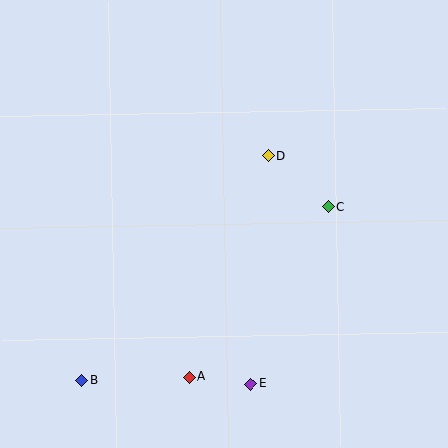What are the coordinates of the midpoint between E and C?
The midpoint between E and C is at (289, 295).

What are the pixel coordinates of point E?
Point E is at (251, 384).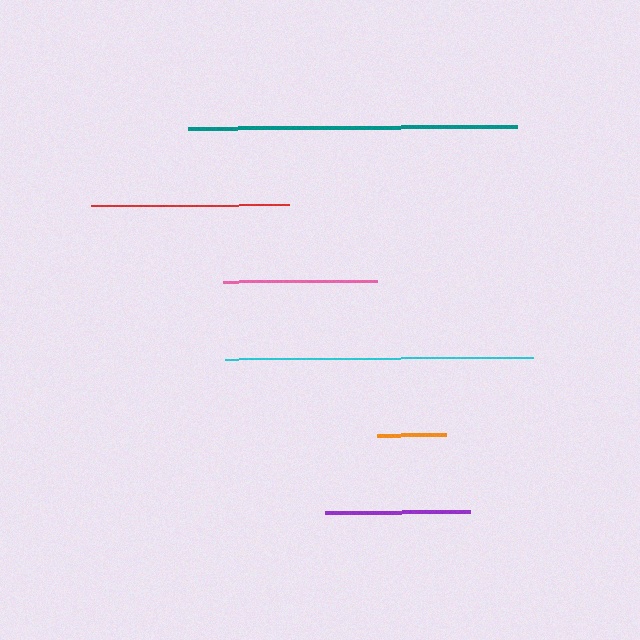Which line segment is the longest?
The teal line is the longest at approximately 330 pixels.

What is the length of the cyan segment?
The cyan segment is approximately 308 pixels long.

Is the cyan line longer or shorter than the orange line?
The cyan line is longer than the orange line.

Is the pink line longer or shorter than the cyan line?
The cyan line is longer than the pink line.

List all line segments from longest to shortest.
From longest to shortest: teal, cyan, red, pink, purple, orange.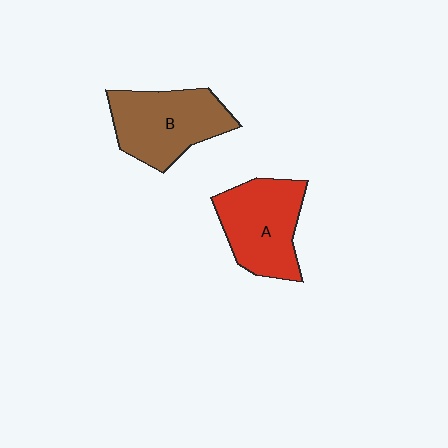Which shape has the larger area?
Shape B (brown).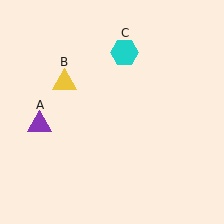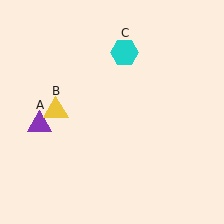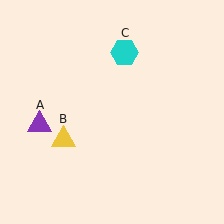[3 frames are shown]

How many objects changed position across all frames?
1 object changed position: yellow triangle (object B).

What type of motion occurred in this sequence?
The yellow triangle (object B) rotated counterclockwise around the center of the scene.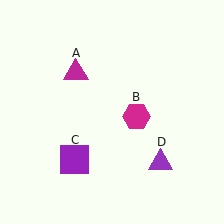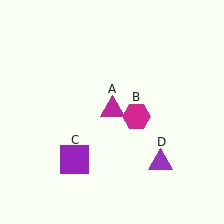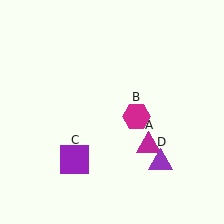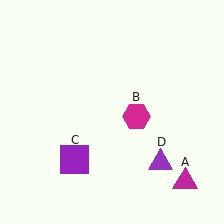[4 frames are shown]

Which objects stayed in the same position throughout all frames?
Magenta hexagon (object B) and purple square (object C) and purple triangle (object D) remained stationary.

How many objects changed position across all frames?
1 object changed position: magenta triangle (object A).